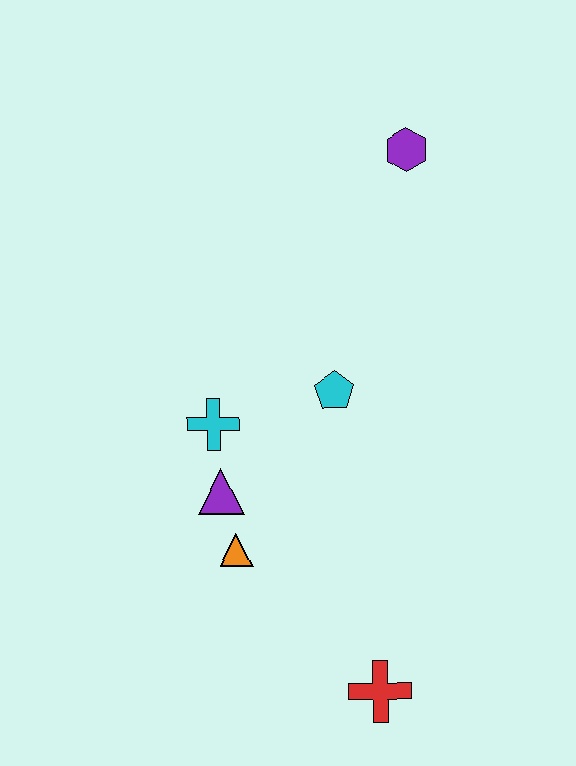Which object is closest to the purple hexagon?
The cyan pentagon is closest to the purple hexagon.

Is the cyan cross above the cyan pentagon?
No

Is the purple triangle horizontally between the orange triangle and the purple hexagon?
No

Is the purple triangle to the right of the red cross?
No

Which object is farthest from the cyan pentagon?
The red cross is farthest from the cyan pentagon.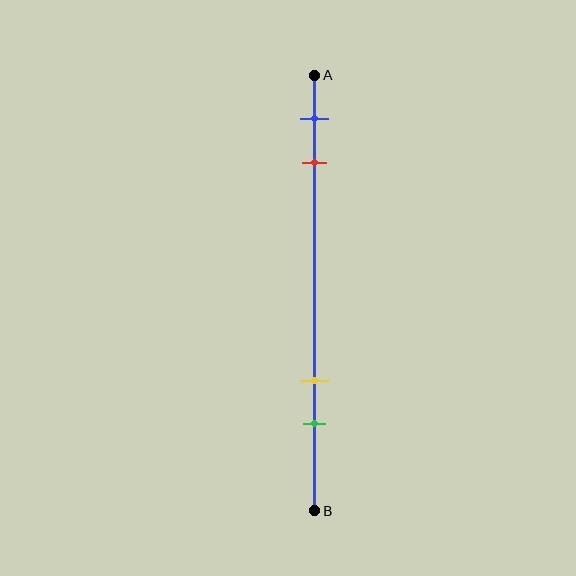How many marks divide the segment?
There are 4 marks dividing the segment.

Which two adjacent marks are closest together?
The blue and red marks are the closest adjacent pair.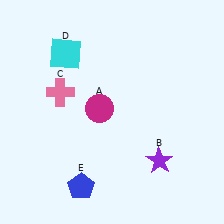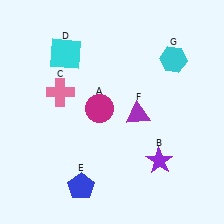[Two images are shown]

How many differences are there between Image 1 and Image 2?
There are 2 differences between the two images.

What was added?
A purple triangle (F), a cyan hexagon (G) were added in Image 2.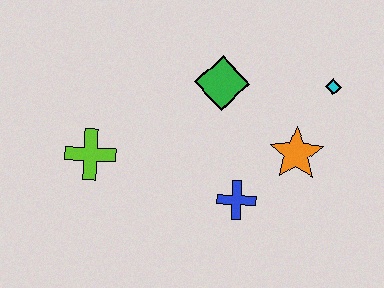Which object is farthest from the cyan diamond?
The lime cross is farthest from the cyan diamond.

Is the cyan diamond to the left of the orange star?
No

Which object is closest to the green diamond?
The orange star is closest to the green diamond.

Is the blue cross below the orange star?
Yes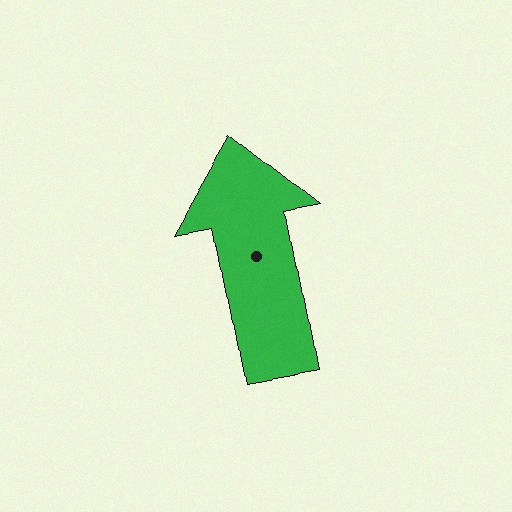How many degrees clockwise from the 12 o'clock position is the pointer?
Approximately 349 degrees.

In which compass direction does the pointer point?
North.